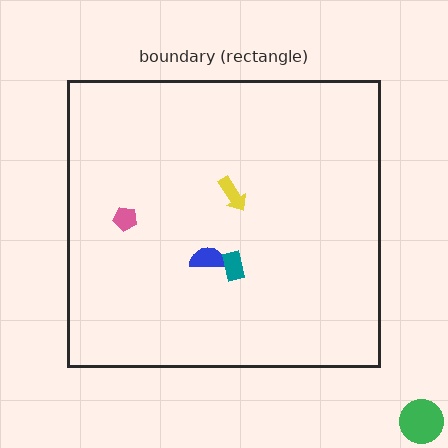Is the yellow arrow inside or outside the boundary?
Inside.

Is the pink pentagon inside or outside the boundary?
Inside.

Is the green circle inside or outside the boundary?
Outside.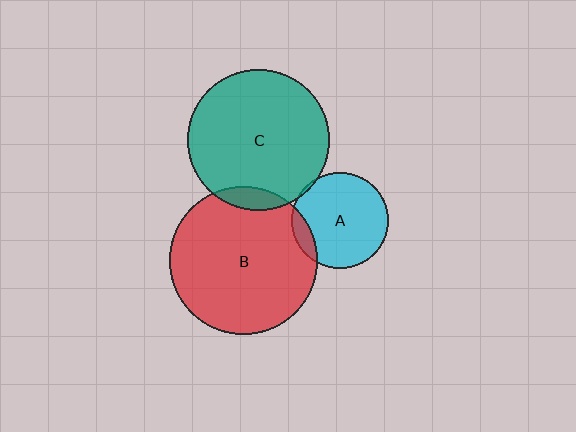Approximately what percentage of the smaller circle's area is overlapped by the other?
Approximately 10%.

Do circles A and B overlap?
Yes.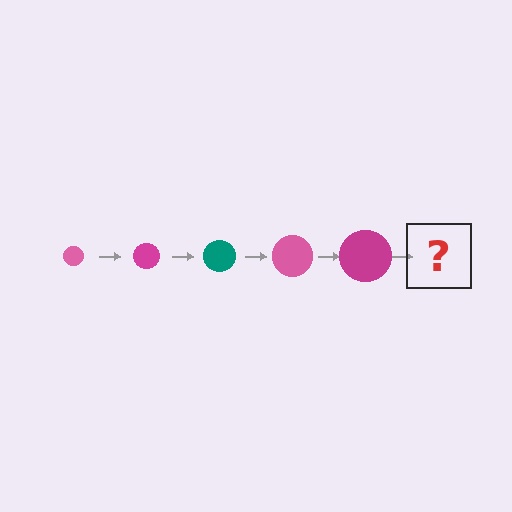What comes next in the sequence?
The next element should be a teal circle, larger than the previous one.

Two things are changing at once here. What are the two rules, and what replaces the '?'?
The two rules are that the circle grows larger each step and the color cycles through pink, magenta, and teal. The '?' should be a teal circle, larger than the previous one.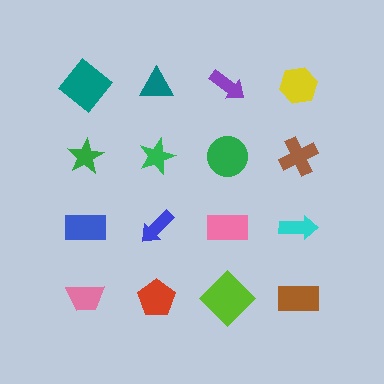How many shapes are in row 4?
4 shapes.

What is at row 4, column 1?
A pink trapezoid.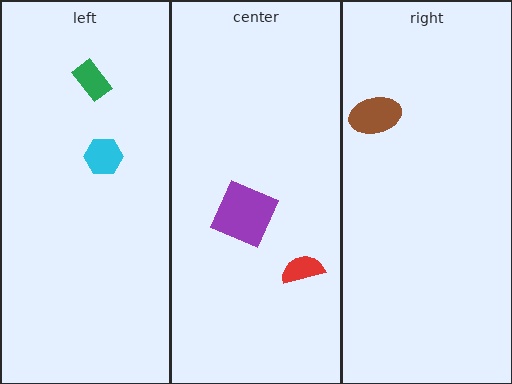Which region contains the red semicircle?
The center region.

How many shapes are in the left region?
2.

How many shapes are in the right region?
1.